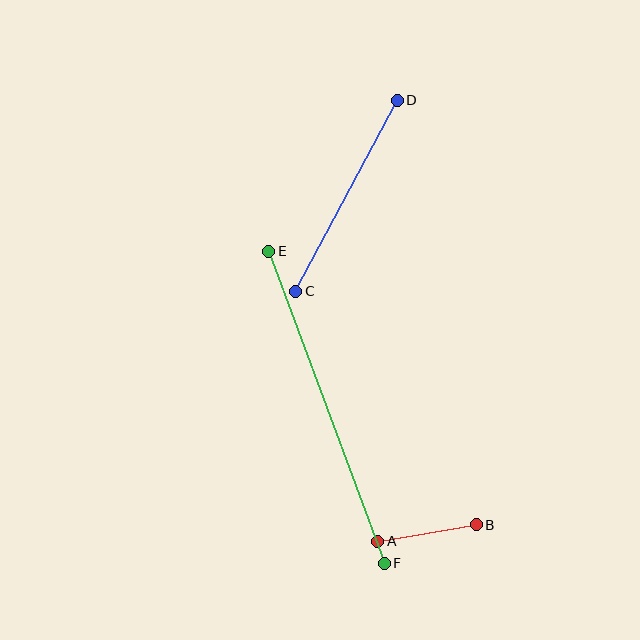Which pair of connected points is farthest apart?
Points E and F are farthest apart.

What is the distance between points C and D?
The distance is approximately 216 pixels.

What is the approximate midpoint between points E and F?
The midpoint is at approximately (326, 407) pixels.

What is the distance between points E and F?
The distance is approximately 333 pixels.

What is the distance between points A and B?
The distance is approximately 100 pixels.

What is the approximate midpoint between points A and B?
The midpoint is at approximately (427, 533) pixels.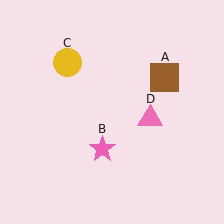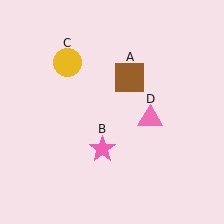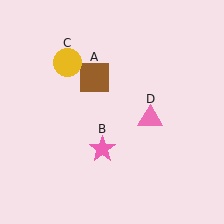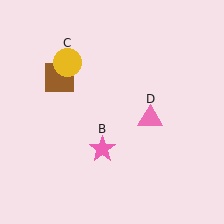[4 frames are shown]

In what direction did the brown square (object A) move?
The brown square (object A) moved left.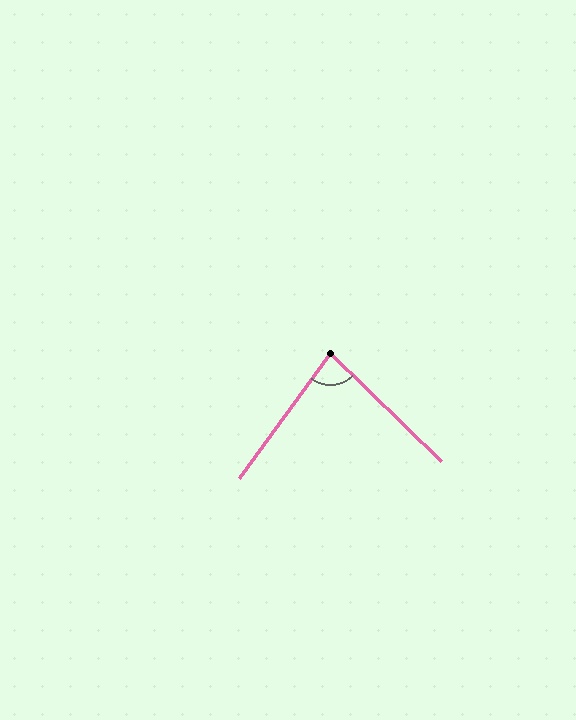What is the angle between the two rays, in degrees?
Approximately 82 degrees.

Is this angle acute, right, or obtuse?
It is acute.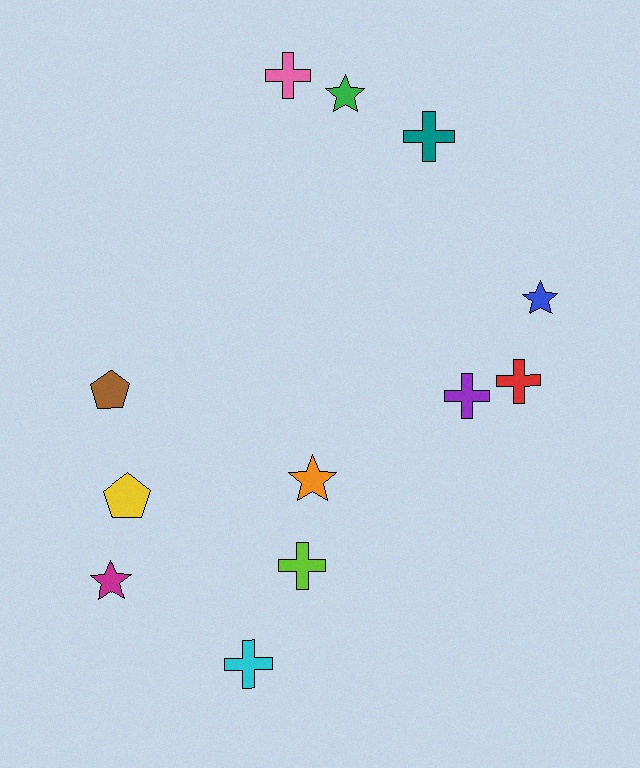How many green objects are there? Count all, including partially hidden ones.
There is 1 green object.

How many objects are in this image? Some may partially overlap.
There are 12 objects.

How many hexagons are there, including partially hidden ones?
There are no hexagons.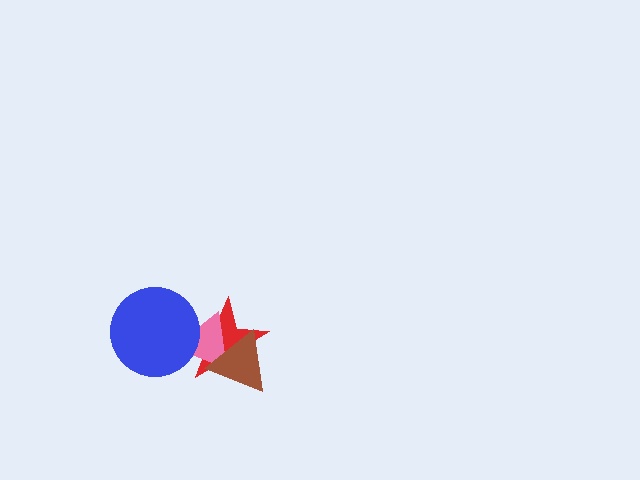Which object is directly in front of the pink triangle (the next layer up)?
The blue circle is directly in front of the pink triangle.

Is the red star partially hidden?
Yes, it is partially covered by another shape.